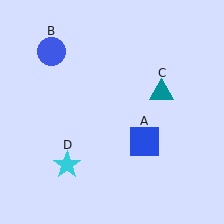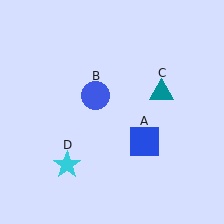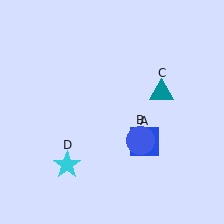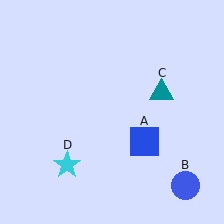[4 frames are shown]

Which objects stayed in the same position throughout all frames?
Blue square (object A) and teal triangle (object C) and cyan star (object D) remained stationary.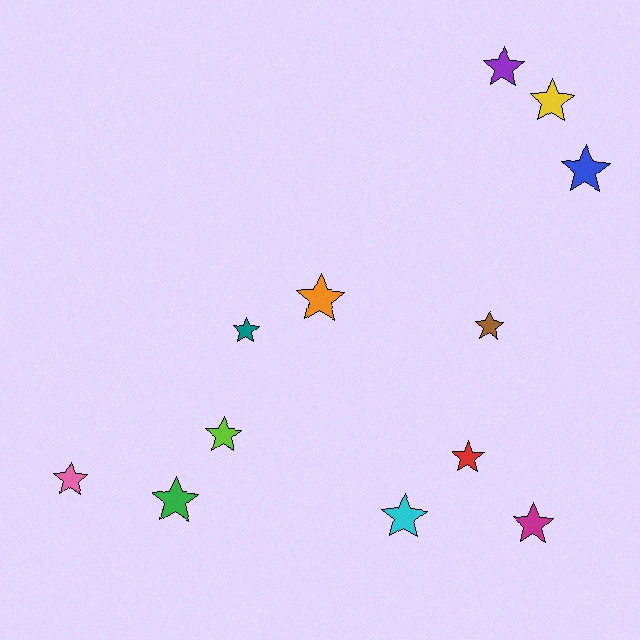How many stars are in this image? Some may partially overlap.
There are 12 stars.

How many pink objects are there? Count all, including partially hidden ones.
There is 1 pink object.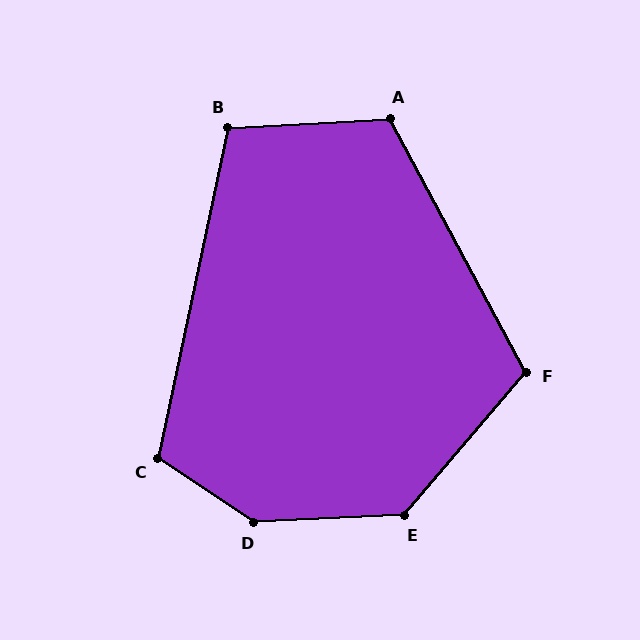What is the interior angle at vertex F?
Approximately 111 degrees (obtuse).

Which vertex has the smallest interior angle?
B, at approximately 105 degrees.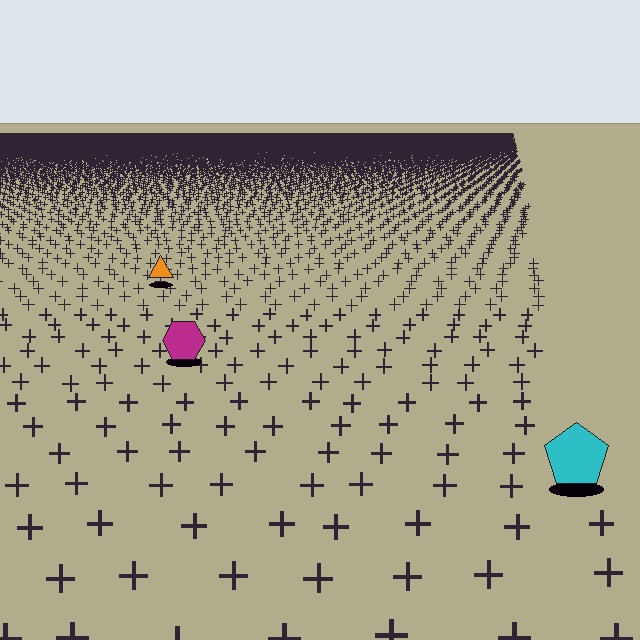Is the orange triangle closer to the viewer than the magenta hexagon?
No. The magenta hexagon is closer — you can tell from the texture gradient: the ground texture is coarser near it.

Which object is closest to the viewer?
The cyan pentagon is closest. The texture marks near it are larger and more spread out.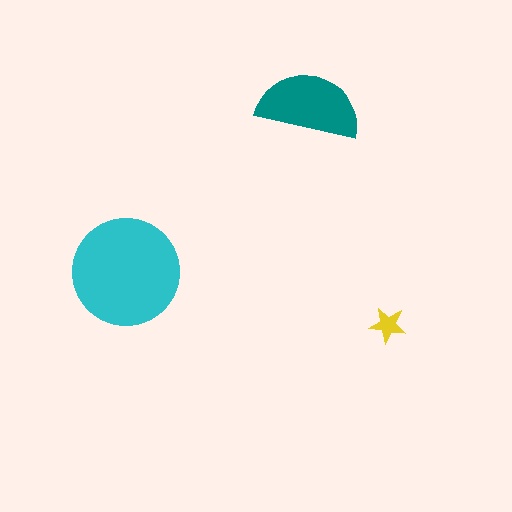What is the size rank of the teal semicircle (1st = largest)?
2nd.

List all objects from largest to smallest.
The cyan circle, the teal semicircle, the yellow star.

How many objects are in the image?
There are 3 objects in the image.